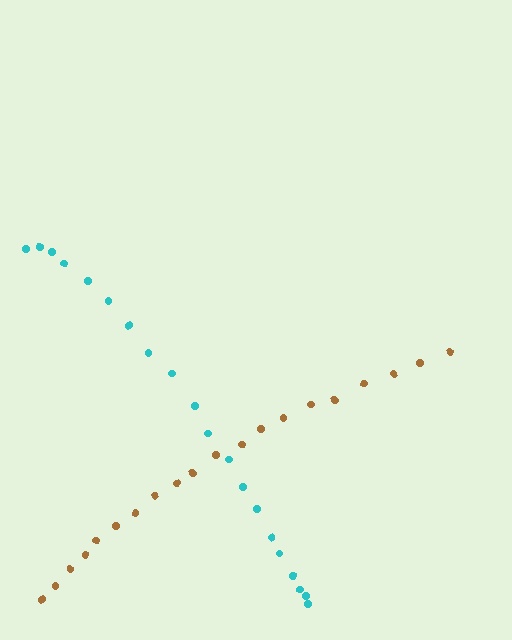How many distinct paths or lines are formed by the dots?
There are 2 distinct paths.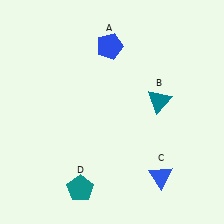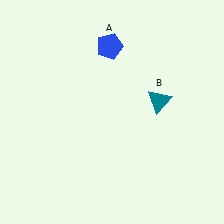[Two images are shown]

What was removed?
The teal pentagon (D), the blue triangle (C) were removed in Image 2.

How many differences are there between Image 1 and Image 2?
There are 2 differences between the two images.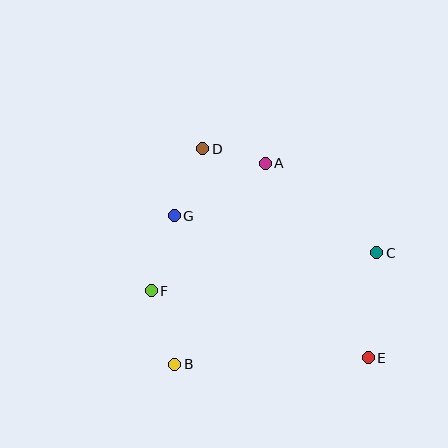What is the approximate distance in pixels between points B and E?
The distance between B and E is approximately 194 pixels.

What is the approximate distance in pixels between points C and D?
The distance between C and D is approximately 203 pixels.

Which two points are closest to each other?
Points A and D are closest to each other.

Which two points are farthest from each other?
Points D and E are farthest from each other.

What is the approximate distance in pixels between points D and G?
The distance between D and G is approximately 73 pixels.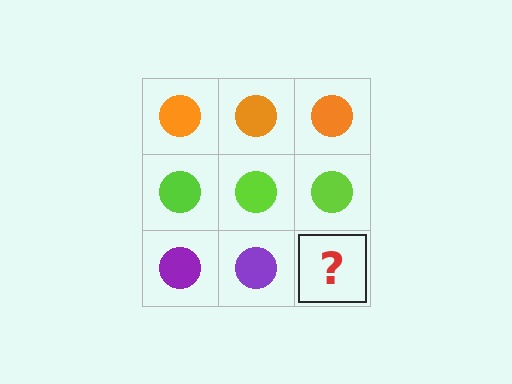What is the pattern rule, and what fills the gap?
The rule is that each row has a consistent color. The gap should be filled with a purple circle.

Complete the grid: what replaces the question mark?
The question mark should be replaced with a purple circle.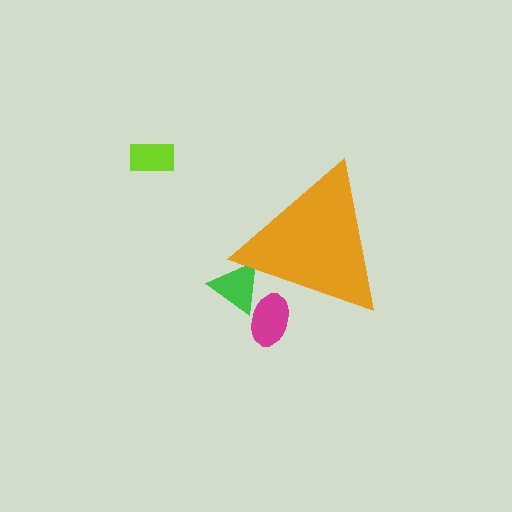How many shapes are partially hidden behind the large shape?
2 shapes are partially hidden.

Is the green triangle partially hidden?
Yes, the green triangle is partially hidden behind the orange triangle.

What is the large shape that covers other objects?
An orange triangle.